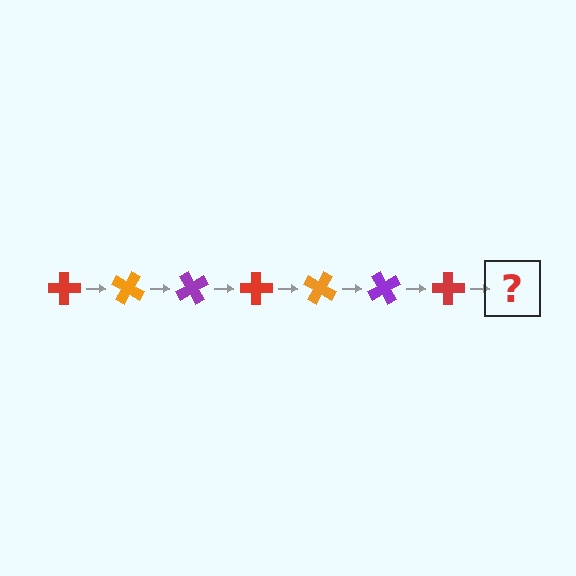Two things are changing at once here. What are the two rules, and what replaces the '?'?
The two rules are that it rotates 30 degrees each step and the color cycles through red, orange, and purple. The '?' should be an orange cross, rotated 210 degrees from the start.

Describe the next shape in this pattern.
It should be an orange cross, rotated 210 degrees from the start.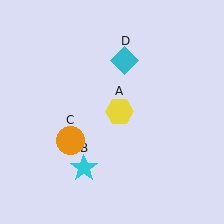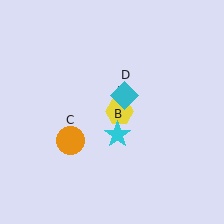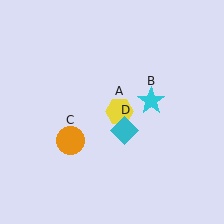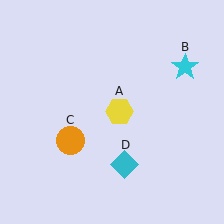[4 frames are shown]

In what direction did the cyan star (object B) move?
The cyan star (object B) moved up and to the right.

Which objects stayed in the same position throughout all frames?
Yellow hexagon (object A) and orange circle (object C) remained stationary.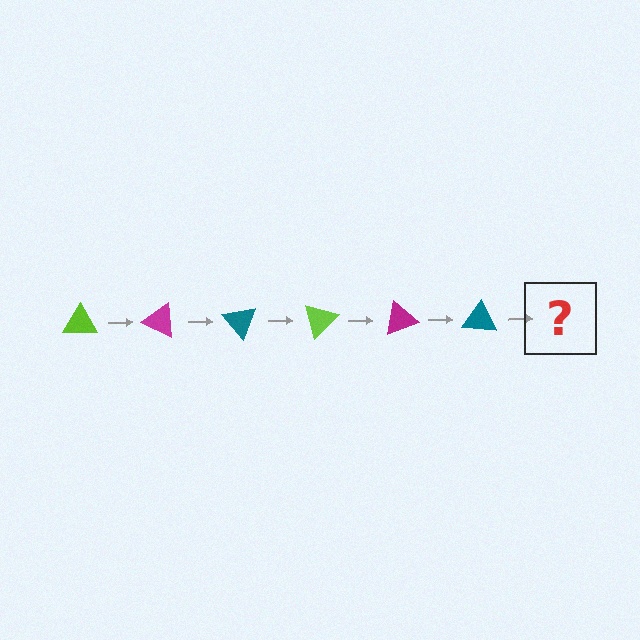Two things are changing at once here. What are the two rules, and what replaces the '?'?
The two rules are that it rotates 25 degrees each step and the color cycles through lime, magenta, and teal. The '?' should be a lime triangle, rotated 150 degrees from the start.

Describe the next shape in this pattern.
It should be a lime triangle, rotated 150 degrees from the start.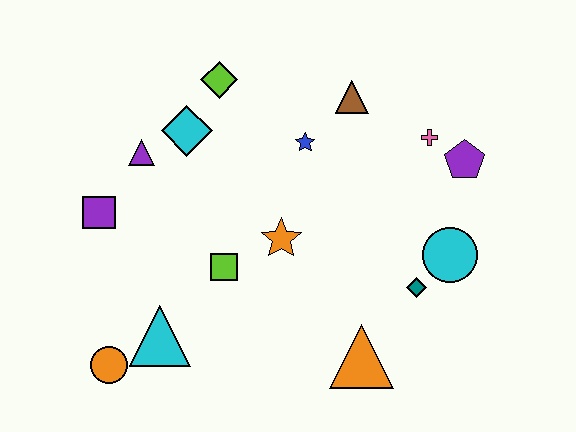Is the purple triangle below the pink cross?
Yes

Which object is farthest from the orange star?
The orange circle is farthest from the orange star.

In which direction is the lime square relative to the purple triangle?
The lime square is below the purple triangle.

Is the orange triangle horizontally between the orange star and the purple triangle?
No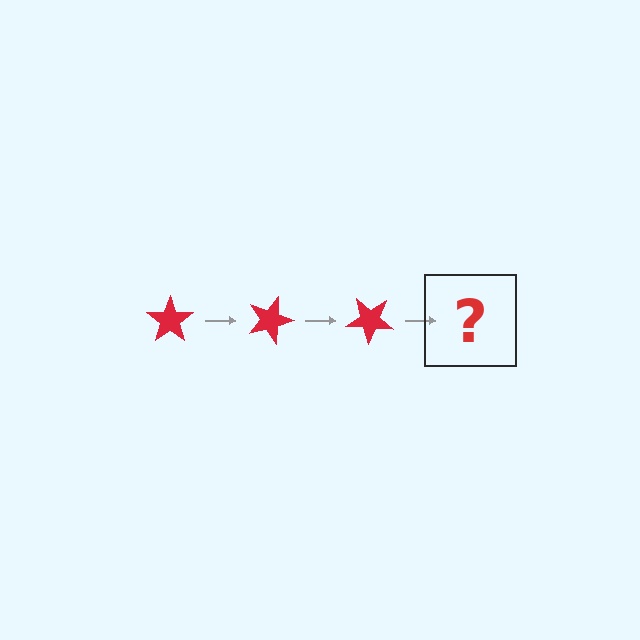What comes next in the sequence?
The next element should be a red star rotated 60 degrees.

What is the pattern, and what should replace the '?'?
The pattern is that the star rotates 20 degrees each step. The '?' should be a red star rotated 60 degrees.